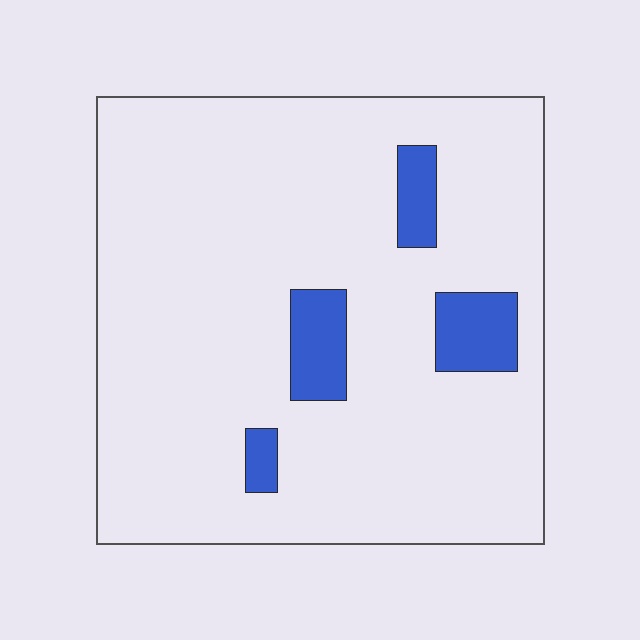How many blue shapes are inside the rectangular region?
4.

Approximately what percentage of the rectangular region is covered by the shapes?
Approximately 10%.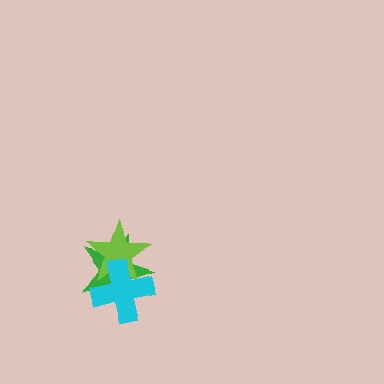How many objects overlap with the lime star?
2 objects overlap with the lime star.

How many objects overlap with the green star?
2 objects overlap with the green star.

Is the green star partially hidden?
Yes, it is partially covered by another shape.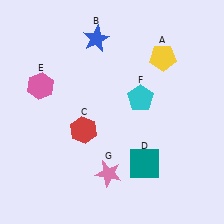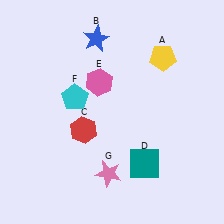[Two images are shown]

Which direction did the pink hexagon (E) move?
The pink hexagon (E) moved right.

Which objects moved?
The objects that moved are: the pink hexagon (E), the cyan pentagon (F).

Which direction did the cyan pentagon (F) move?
The cyan pentagon (F) moved left.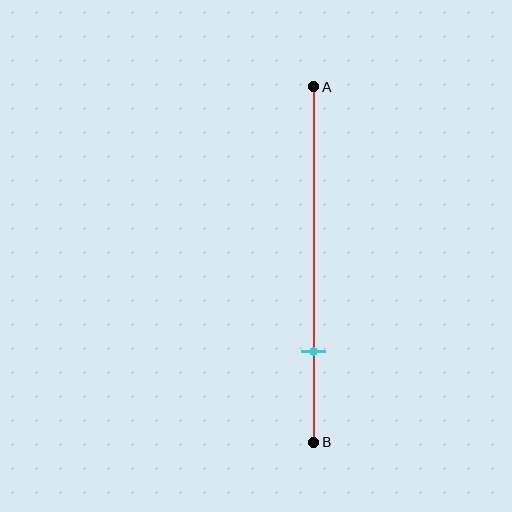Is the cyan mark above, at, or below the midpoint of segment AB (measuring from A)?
The cyan mark is below the midpoint of segment AB.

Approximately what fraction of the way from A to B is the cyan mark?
The cyan mark is approximately 75% of the way from A to B.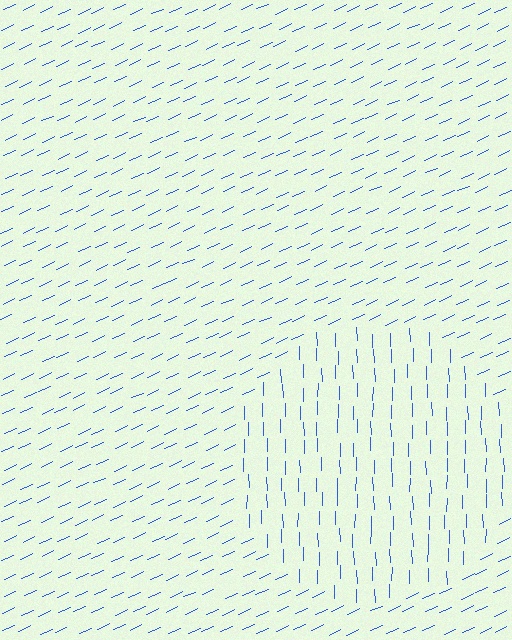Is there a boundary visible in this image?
Yes, there is a texture boundary formed by a change in line orientation.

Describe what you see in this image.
The image is filled with small blue line segments. A circle region in the image has lines oriented differently from the surrounding lines, creating a visible texture boundary.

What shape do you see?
I see a circle.